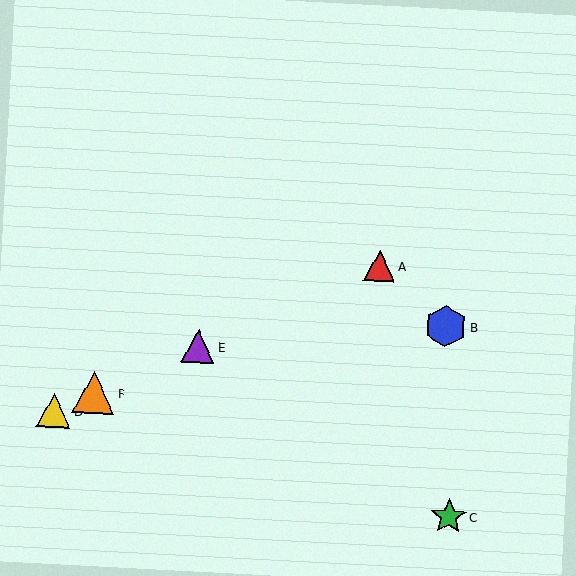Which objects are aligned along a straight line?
Objects A, D, E, F are aligned along a straight line.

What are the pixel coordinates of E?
Object E is at (198, 346).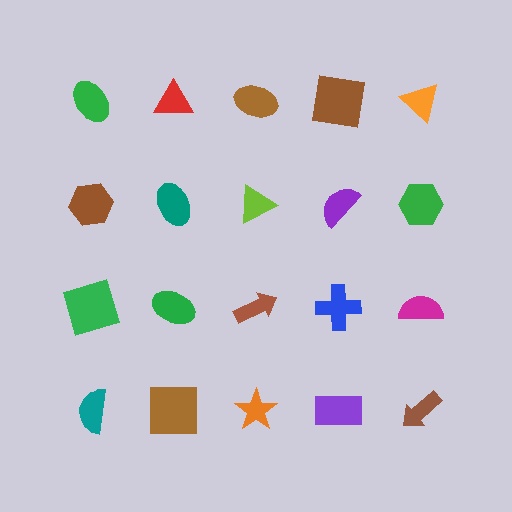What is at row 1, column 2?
A red triangle.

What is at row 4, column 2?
A brown square.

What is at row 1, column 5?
An orange triangle.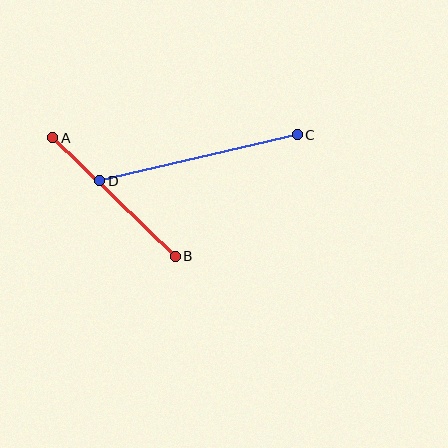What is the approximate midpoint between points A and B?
The midpoint is at approximately (114, 197) pixels.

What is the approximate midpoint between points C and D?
The midpoint is at approximately (198, 158) pixels.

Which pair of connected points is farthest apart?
Points C and D are farthest apart.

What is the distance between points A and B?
The distance is approximately 170 pixels.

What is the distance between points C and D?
The distance is approximately 202 pixels.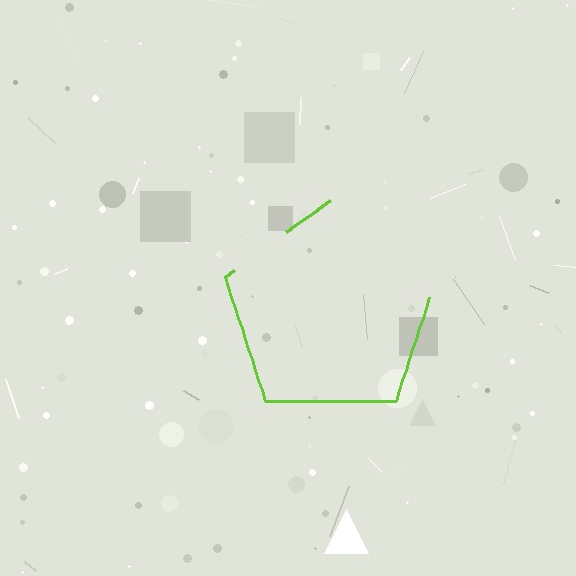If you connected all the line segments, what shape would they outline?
They would outline a pentagon.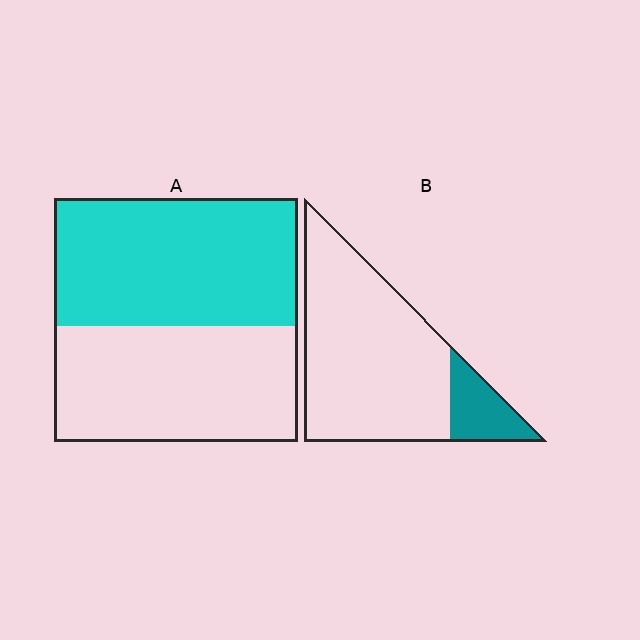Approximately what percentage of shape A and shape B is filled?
A is approximately 50% and B is approximately 15%.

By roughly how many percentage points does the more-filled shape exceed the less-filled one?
By roughly 35 percentage points (A over B).